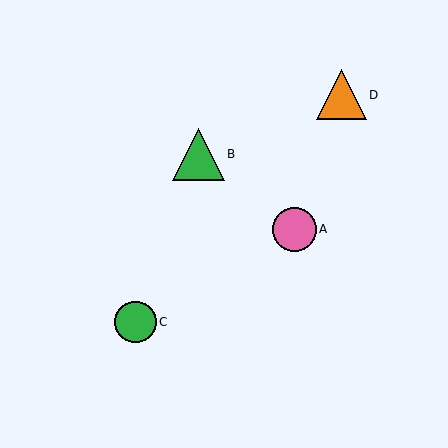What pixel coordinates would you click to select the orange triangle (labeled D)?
Click at (341, 95) to select the orange triangle D.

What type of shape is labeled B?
Shape B is a green triangle.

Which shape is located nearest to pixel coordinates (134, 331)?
The green circle (labeled C) at (135, 322) is nearest to that location.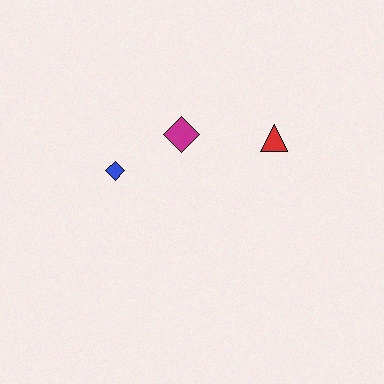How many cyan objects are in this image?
There are no cyan objects.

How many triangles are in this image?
There is 1 triangle.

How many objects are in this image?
There are 3 objects.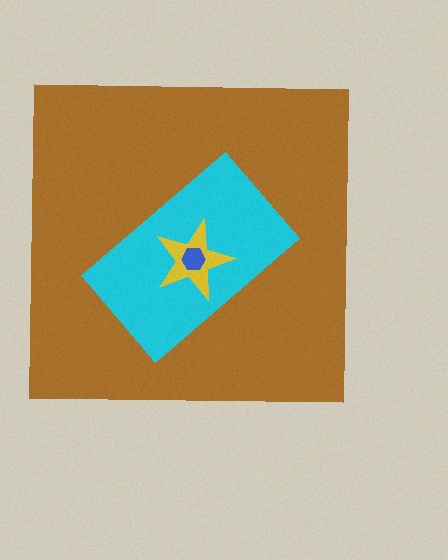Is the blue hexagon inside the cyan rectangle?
Yes.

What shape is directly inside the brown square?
The cyan rectangle.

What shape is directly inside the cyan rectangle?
The yellow star.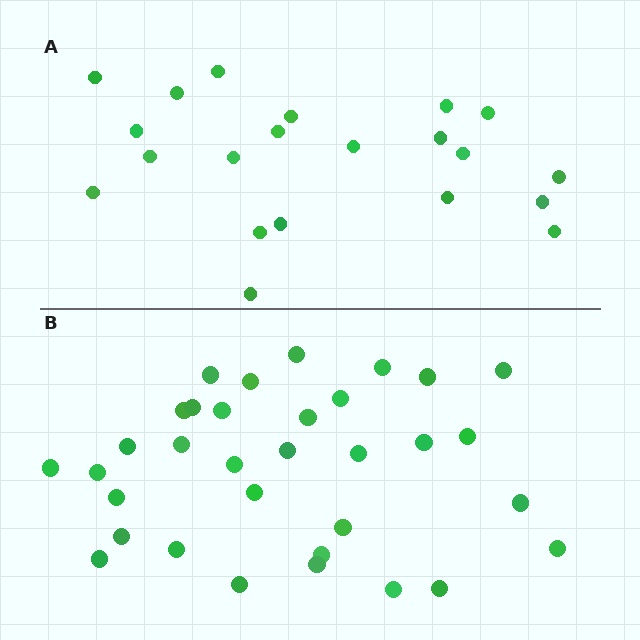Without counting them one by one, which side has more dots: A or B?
Region B (the bottom region) has more dots.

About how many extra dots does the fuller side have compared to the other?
Region B has roughly 12 or so more dots than region A.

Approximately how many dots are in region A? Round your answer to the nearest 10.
About 20 dots. (The exact count is 21, which rounds to 20.)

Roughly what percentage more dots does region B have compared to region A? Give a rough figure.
About 55% more.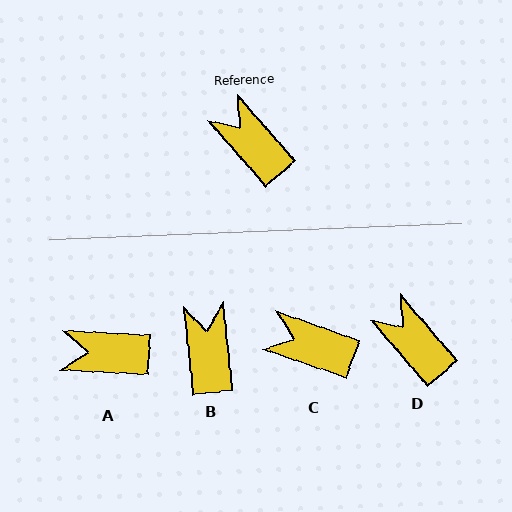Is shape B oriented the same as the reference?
No, it is off by about 35 degrees.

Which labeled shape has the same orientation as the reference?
D.